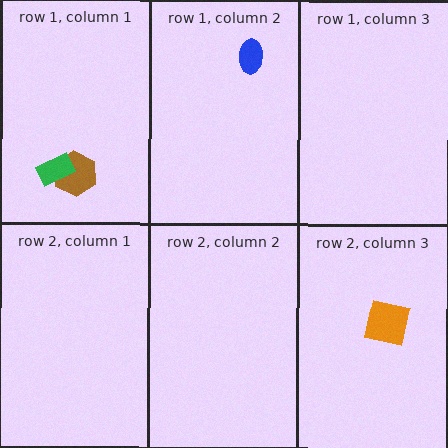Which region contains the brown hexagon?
The row 1, column 1 region.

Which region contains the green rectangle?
The row 1, column 1 region.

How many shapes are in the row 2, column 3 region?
1.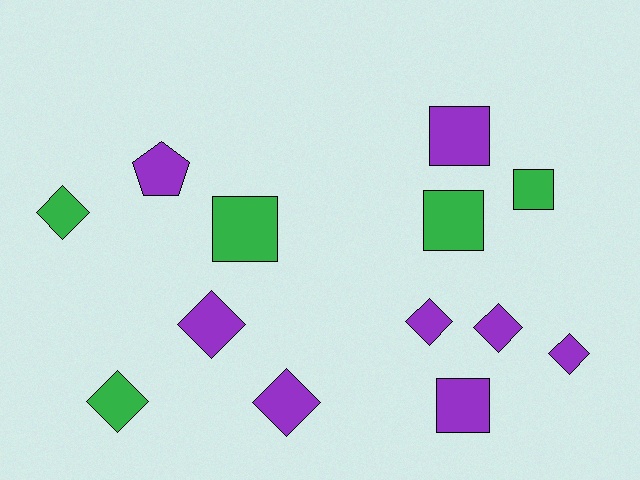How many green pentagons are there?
There are no green pentagons.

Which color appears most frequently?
Purple, with 8 objects.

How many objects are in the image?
There are 13 objects.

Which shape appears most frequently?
Diamond, with 7 objects.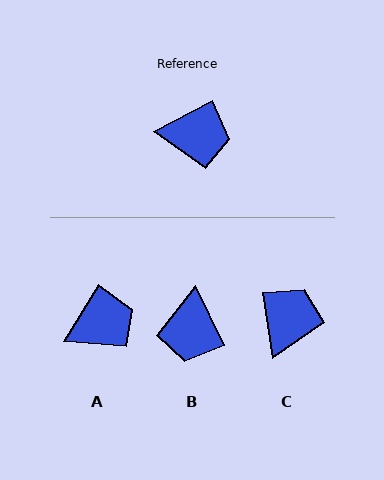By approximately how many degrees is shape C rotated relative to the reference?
Approximately 71 degrees counter-clockwise.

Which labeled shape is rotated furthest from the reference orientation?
B, about 93 degrees away.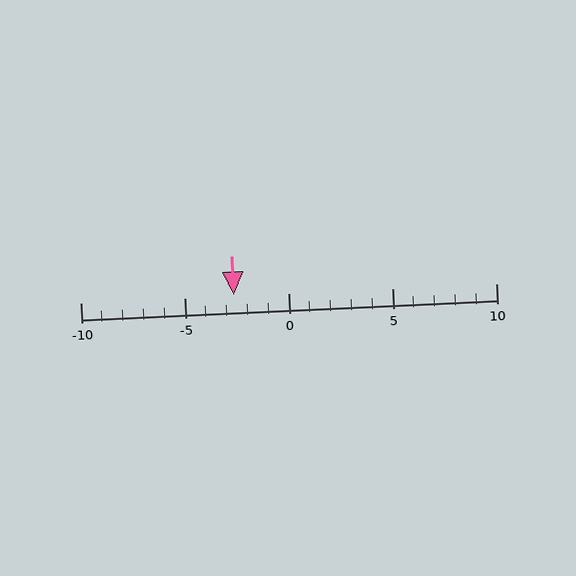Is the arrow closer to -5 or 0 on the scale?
The arrow is closer to -5.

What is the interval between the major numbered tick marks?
The major tick marks are spaced 5 units apart.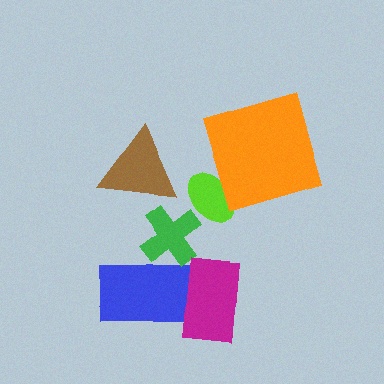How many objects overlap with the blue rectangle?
2 objects overlap with the blue rectangle.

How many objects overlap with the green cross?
1 object overlaps with the green cross.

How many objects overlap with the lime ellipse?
0 objects overlap with the lime ellipse.